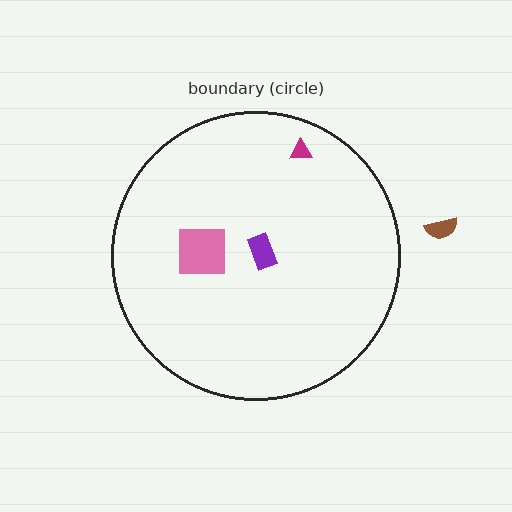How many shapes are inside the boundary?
3 inside, 1 outside.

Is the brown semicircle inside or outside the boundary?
Outside.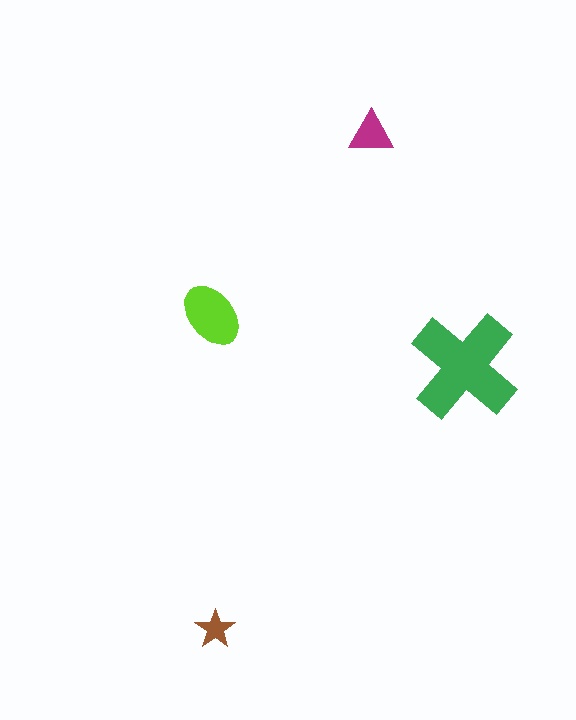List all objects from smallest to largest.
The brown star, the magenta triangle, the lime ellipse, the green cross.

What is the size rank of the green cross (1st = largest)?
1st.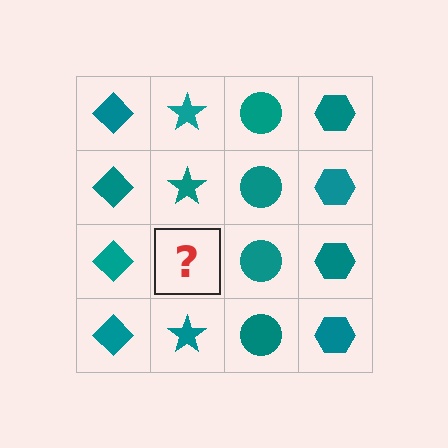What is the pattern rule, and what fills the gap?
The rule is that each column has a consistent shape. The gap should be filled with a teal star.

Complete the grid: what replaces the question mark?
The question mark should be replaced with a teal star.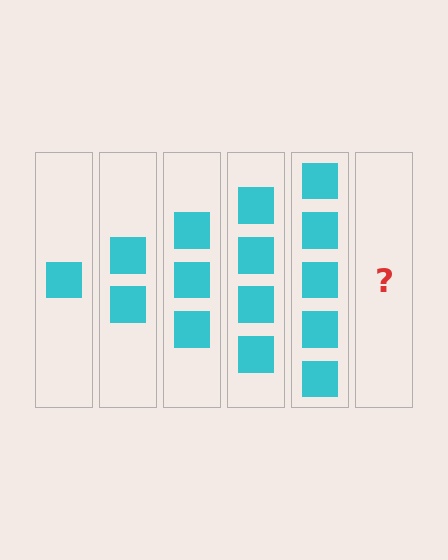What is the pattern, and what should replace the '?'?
The pattern is that each step adds one more square. The '?' should be 6 squares.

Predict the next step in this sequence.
The next step is 6 squares.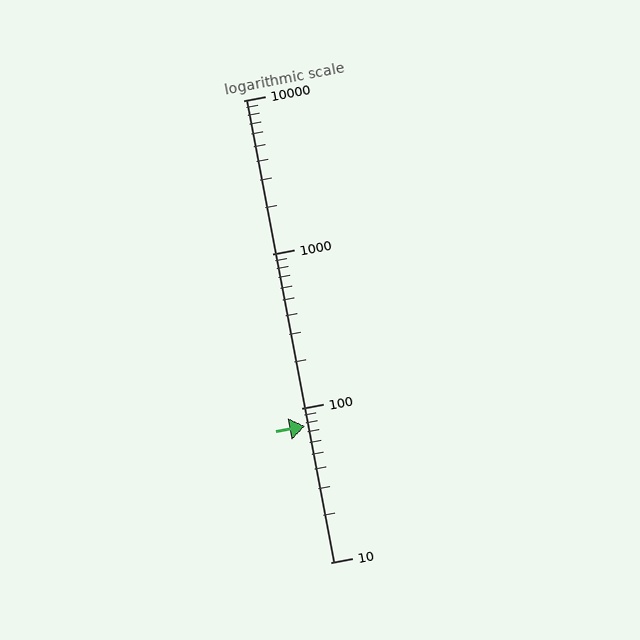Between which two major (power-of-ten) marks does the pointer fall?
The pointer is between 10 and 100.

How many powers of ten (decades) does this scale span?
The scale spans 3 decades, from 10 to 10000.